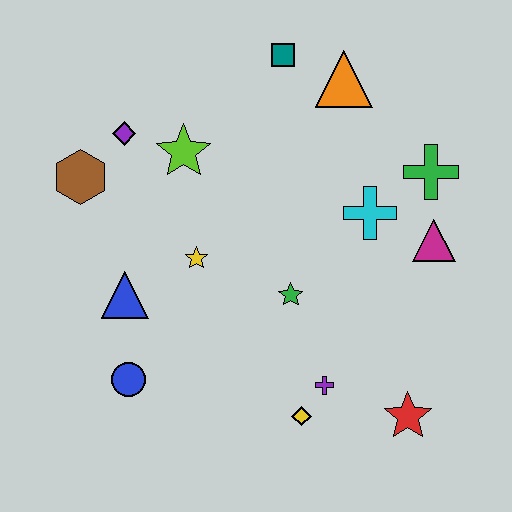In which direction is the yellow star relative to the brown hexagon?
The yellow star is to the right of the brown hexagon.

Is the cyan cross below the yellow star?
No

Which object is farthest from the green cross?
The blue circle is farthest from the green cross.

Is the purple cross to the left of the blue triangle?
No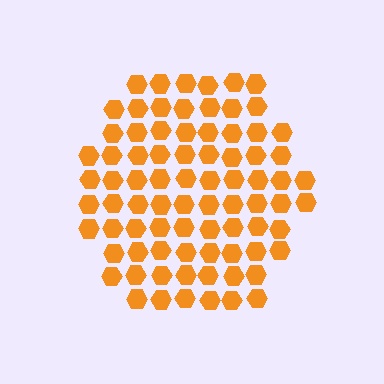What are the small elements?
The small elements are hexagons.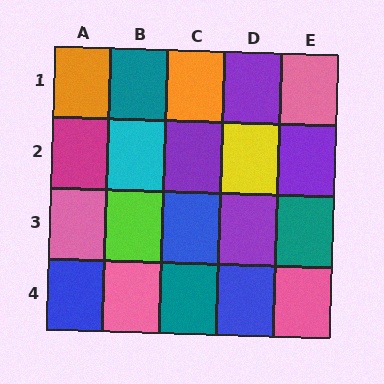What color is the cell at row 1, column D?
Purple.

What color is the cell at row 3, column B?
Lime.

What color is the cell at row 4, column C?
Teal.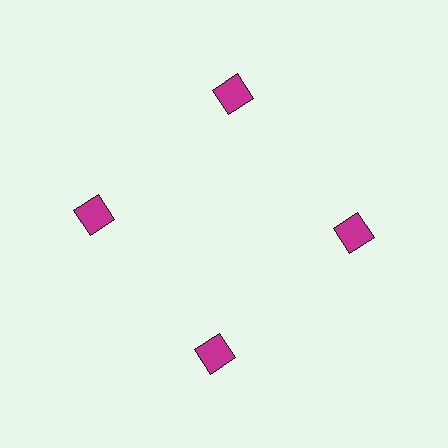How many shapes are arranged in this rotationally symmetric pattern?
There are 4 shapes, arranged in 4 groups of 1.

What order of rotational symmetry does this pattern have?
This pattern has 4-fold rotational symmetry.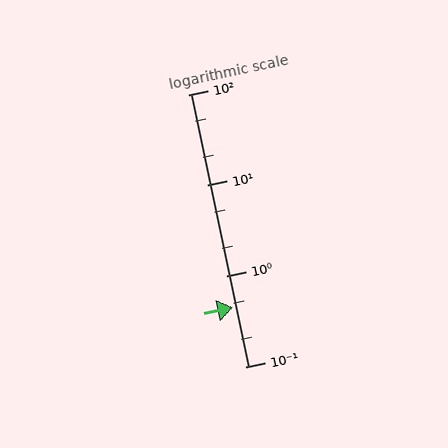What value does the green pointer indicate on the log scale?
The pointer indicates approximately 0.45.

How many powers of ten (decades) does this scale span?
The scale spans 3 decades, from 0.1 to 100.